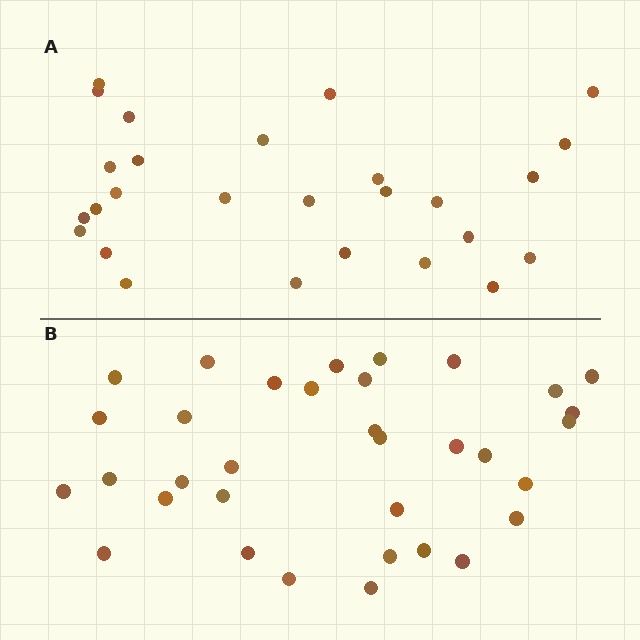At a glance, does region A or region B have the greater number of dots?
Region B (the bottom region) has more dots.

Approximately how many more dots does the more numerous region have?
Region B has roughly 8 or so more dots than region A.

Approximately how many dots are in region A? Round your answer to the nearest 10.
About 30 dots. (The exact count is 27, which rounds to 30.)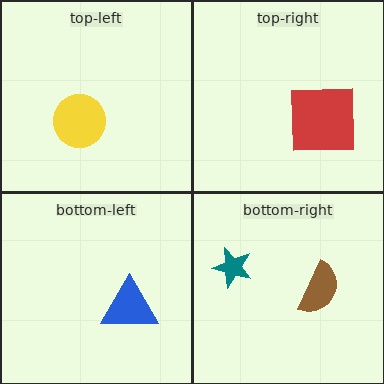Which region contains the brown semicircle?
The bottom-right region.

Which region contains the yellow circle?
The top-left region.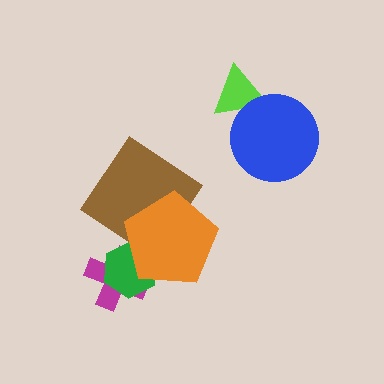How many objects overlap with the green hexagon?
2 objects overlap with the green hexagon.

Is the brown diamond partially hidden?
Yes, it is partially covered by another shape.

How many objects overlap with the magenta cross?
2 objects overlap with the magenta cross.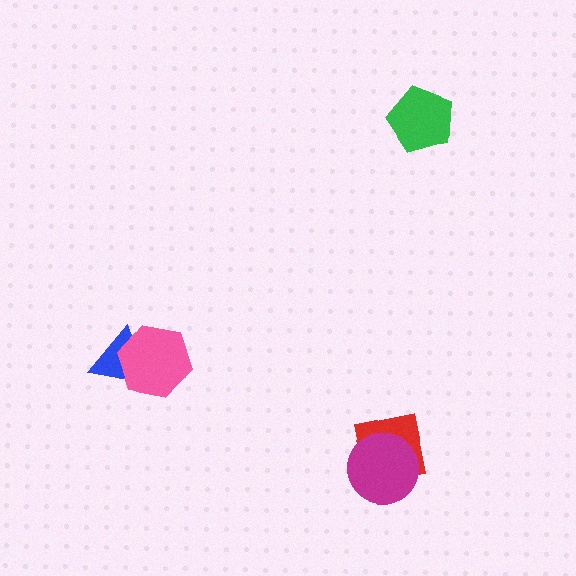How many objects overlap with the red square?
1 object overlaps with the red square.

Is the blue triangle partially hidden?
Yes, it is partially covered by another shape.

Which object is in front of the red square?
The magenta circle is in front of the red square.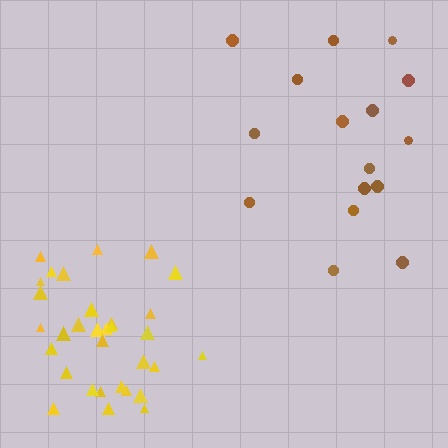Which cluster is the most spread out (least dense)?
Brown.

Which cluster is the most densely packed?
Yellow.